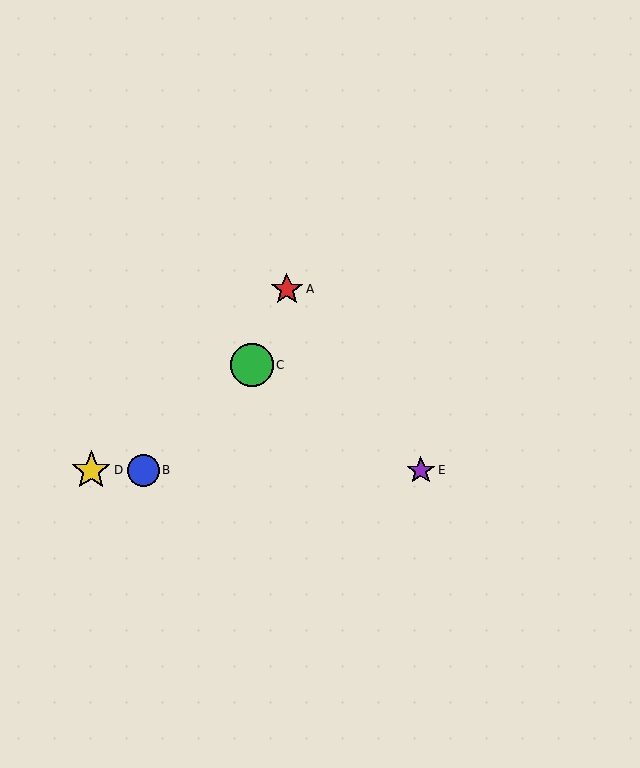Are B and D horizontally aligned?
Yes, both are at y≈470.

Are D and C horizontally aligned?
No, D is at y≈470 and C is at y≈365.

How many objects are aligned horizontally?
3 objects (B, D, E) are aligned horizontally.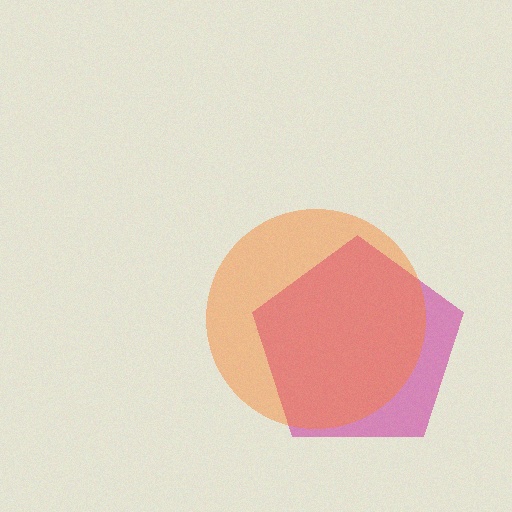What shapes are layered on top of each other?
The layered shapes are: a magenta pentagon, an orange circle.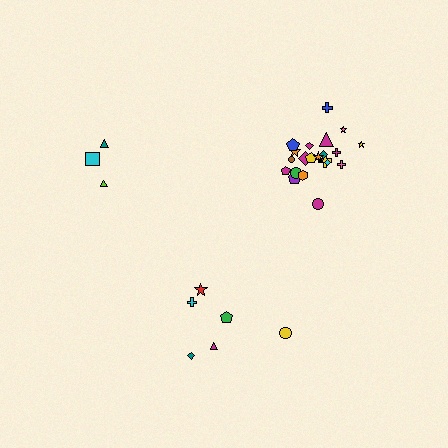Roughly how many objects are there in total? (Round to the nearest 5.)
Roughly 30 objects in total.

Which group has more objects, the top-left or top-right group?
The top-right group.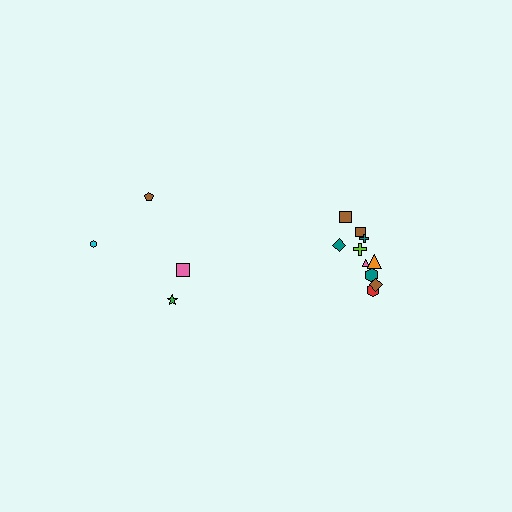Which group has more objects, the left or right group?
The right group.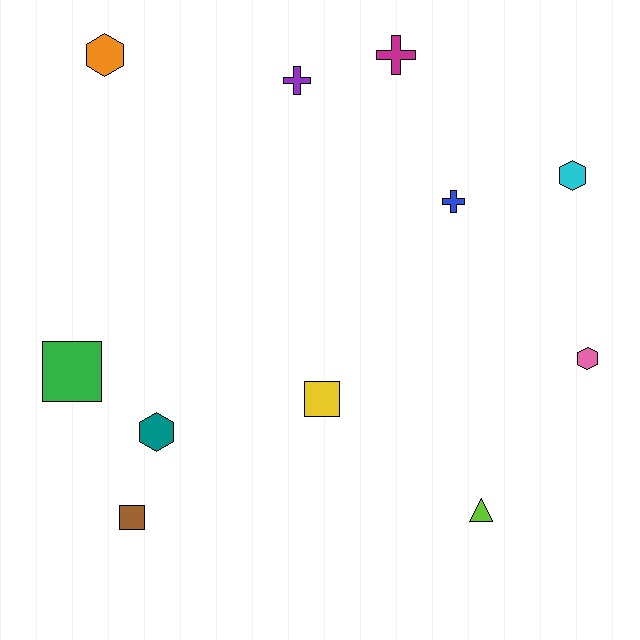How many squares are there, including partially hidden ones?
There are 3 squares.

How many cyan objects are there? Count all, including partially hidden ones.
There is 1 cyan object.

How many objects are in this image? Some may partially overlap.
There are 11 objects.